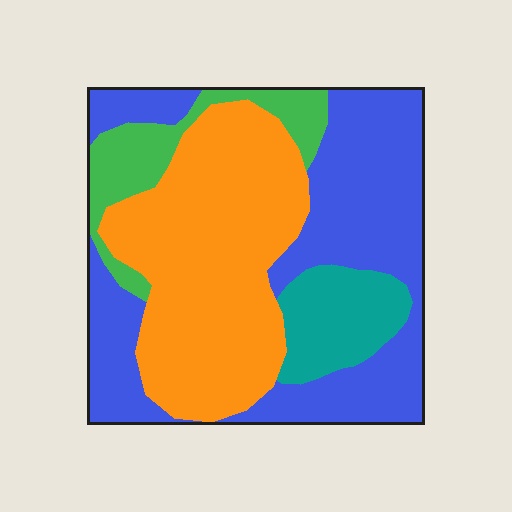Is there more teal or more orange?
Orange.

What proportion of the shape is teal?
Teal takes up less than a sixth of the shape.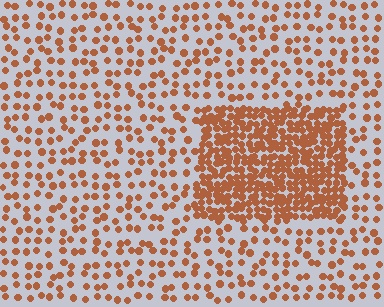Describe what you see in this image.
The image contains small brown elements arranged at two different densities. A rectangle-shaped region is visible where the elements are more densely packed than the surrounding area.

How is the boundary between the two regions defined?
The boundary is defined by a change in element density (approximately 2.8x ratio). All elements are the same color, size, and shape.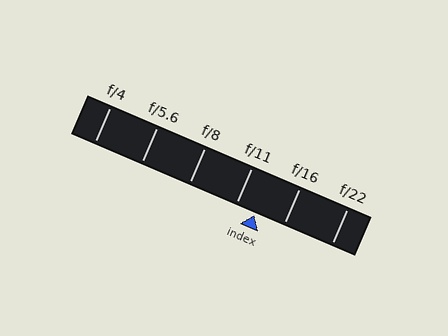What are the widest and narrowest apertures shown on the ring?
The widest aperture shown is f/4 and the narrowest is f/22.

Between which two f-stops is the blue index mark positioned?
The index mark is between f/11 and f/16.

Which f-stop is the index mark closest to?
The index mark is closest to f/11.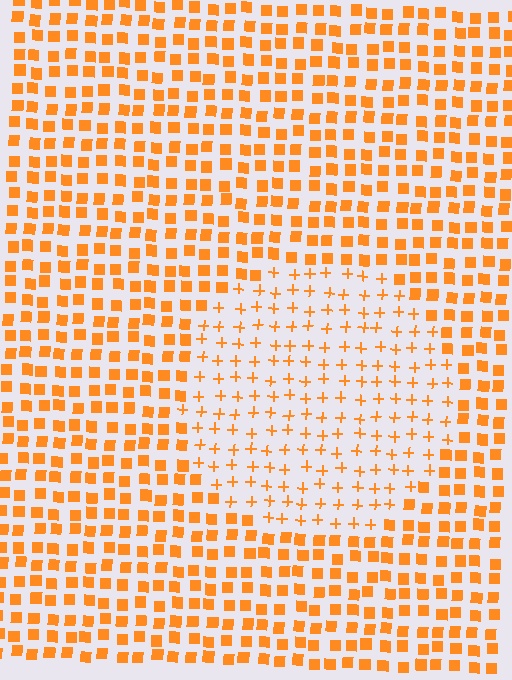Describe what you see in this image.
The image is filled with small orange elements arranged in a uniform grid. A circle-shaped region contains plus signs, while the surrounding area contains squares. The boundary is defined purely by the change in element shape.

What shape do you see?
I see a circle.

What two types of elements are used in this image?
The image uses plus signs inside the circle region and squares outside it.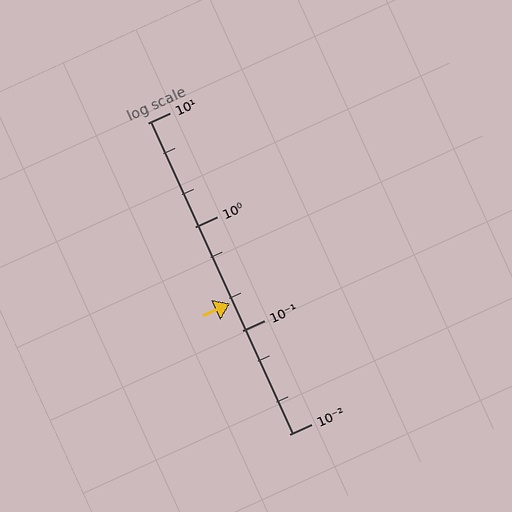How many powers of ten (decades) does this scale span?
The scale spans 3 decades, from 0.01 to 10.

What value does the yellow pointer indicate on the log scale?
The pointer indicates approximately 0.18.